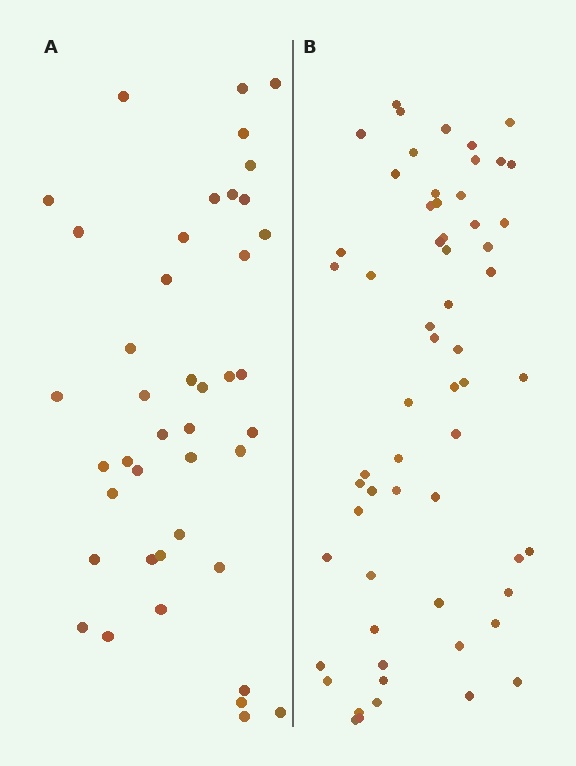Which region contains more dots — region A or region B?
Region B (the right region) has more dots.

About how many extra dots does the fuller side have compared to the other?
Region B has approximately 20 more dots than region A.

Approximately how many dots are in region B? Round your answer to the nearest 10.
About 60 dots.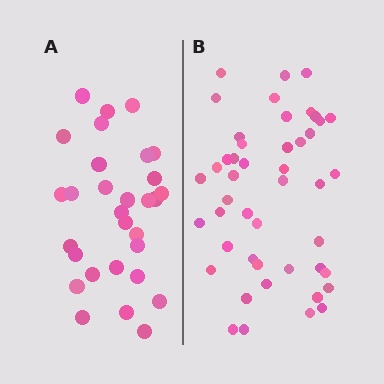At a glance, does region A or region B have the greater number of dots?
Region B (the right region) has more dots.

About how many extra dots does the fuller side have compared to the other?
Region B has approximately 15 more dots than region A.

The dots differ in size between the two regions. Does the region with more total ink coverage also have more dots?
No. Region A has more total ink coverage because its dots are larger, but region B actually contains more individual dots. Total area can be misleading — the number of items is what matters here.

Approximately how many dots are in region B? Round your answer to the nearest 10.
About 50 dots. (The exact count is 46, which rounds to 50.)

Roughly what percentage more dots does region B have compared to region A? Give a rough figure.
About 55% more.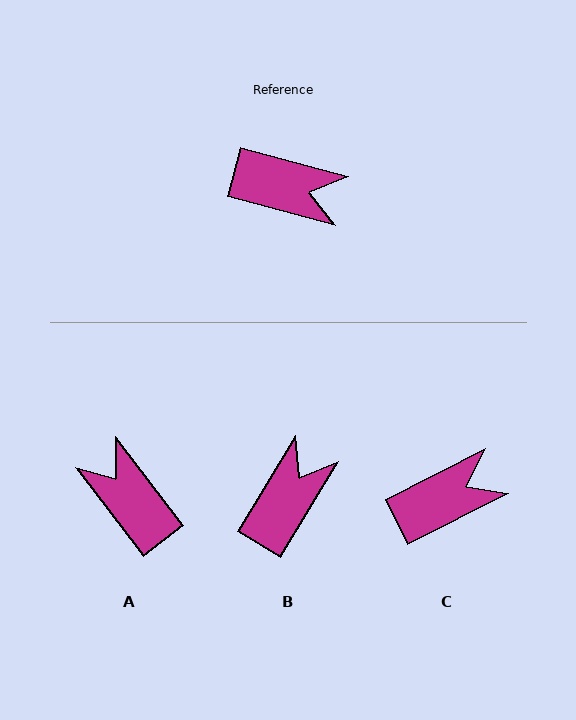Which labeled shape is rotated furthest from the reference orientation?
A, about 143 degrees away.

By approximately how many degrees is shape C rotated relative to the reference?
Approximately 42 degrees counter-clockwise.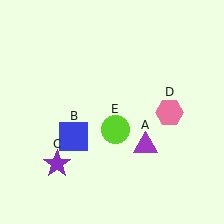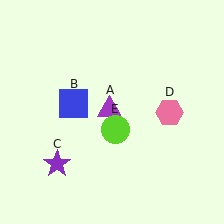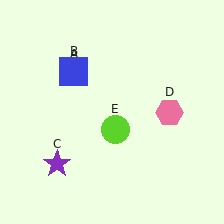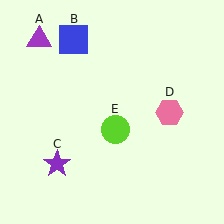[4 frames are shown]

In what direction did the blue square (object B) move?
The blue square (object B) moved up.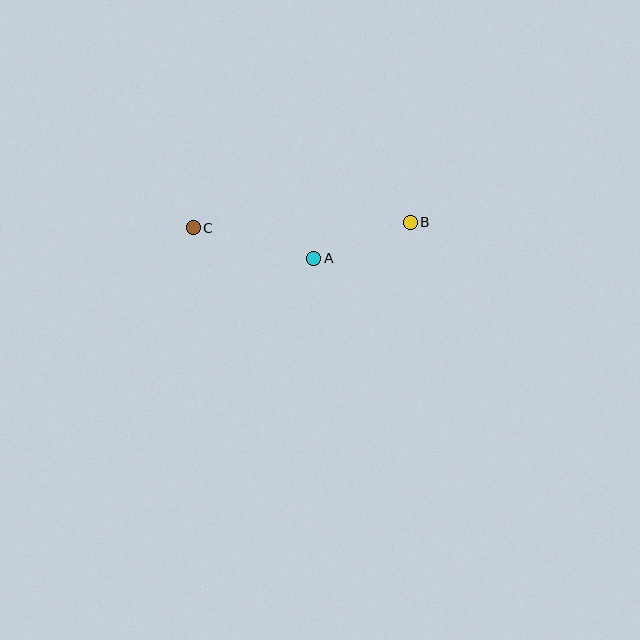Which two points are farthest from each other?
Points B and C are farthest from each other.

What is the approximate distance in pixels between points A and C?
The distance between A and C is approximately 124 pixels.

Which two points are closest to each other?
Points A and B are closest to each other.